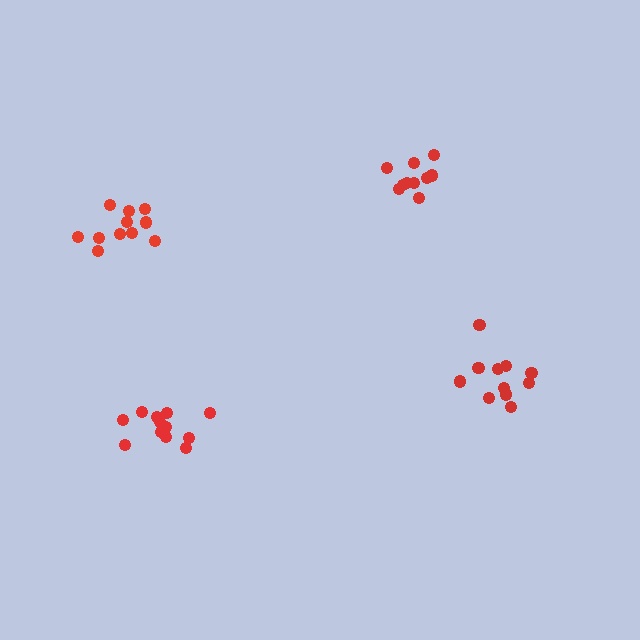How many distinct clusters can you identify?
There are 4 distinct clusters.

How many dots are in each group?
Group 1: 11 dots, Group 2: 11 dots, Group 3: 12 dots, Group 4: 10 dots (44 total).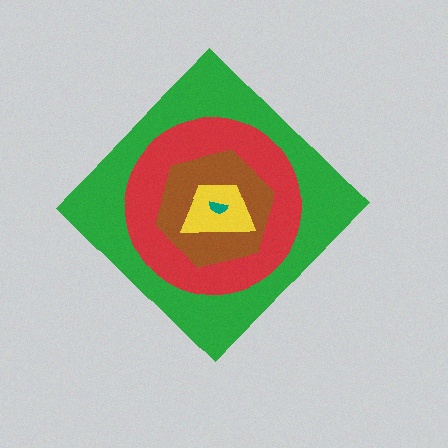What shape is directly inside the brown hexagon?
The yellow trapezoid.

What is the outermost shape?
The green diamond.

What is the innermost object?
The teal semicircle.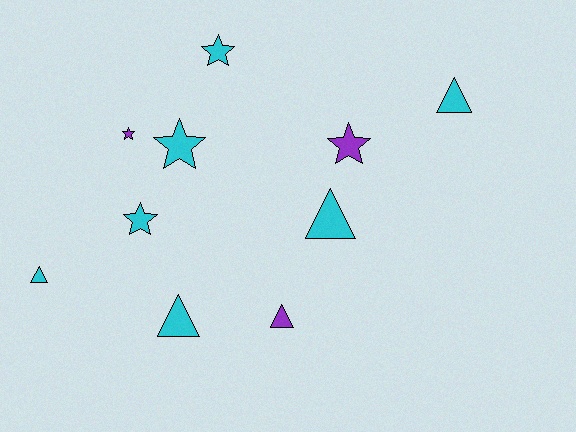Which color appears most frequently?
Cyan, with 7 objects.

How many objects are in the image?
There are 10 objects.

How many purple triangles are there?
There is 1 purple triangle.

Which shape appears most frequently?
Star, with 5 objects.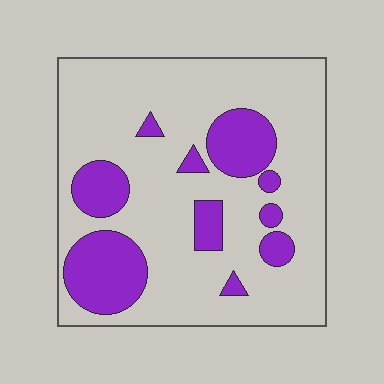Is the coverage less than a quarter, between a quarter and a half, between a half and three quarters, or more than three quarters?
Less than a quarter.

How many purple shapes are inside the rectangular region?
10.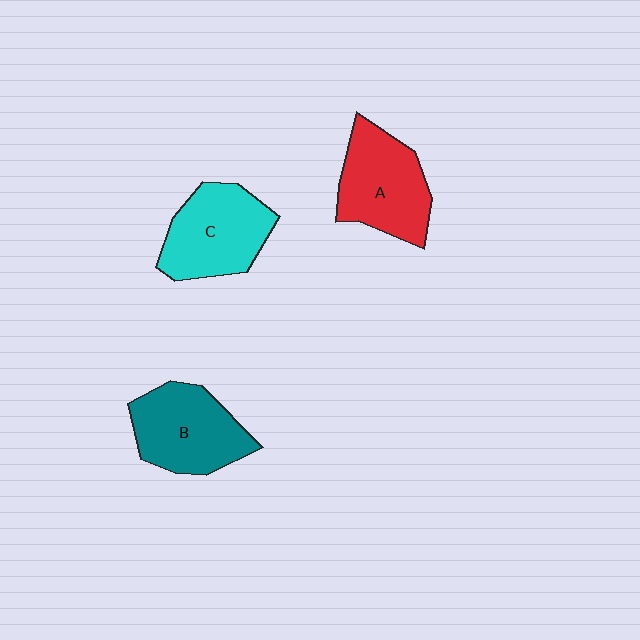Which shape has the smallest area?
Shape B (teal).